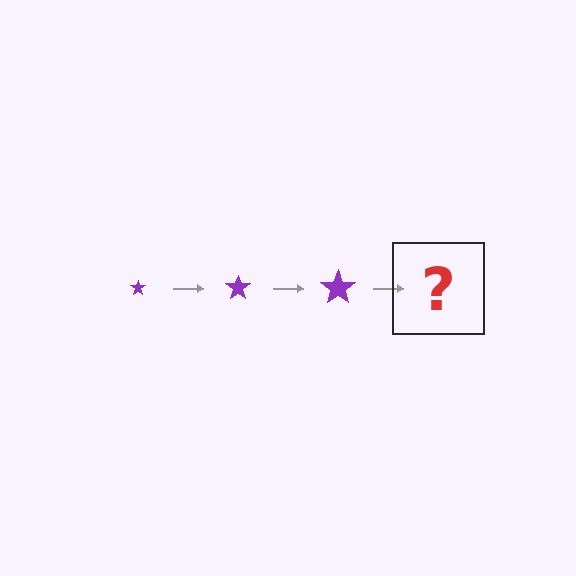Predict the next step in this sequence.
The next step is a purple star, larger than the previous one.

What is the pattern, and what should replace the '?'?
The pattern is that the star gets progressively larger each step. The '?' should be a purple star, larger than the previous one.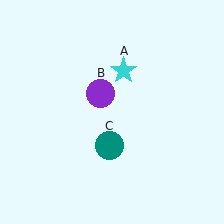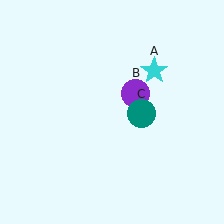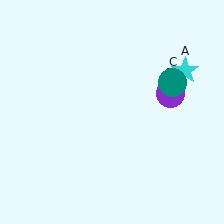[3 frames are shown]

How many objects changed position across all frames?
3 objects changed position: cyan star (object A), purple circle (object B), teal circle (object C).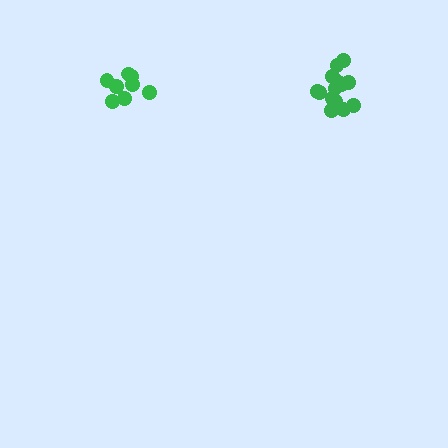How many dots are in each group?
Group 1: 14 dots, Group 2: 8 dots (22 total).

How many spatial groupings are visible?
There are 2 spatial groupings.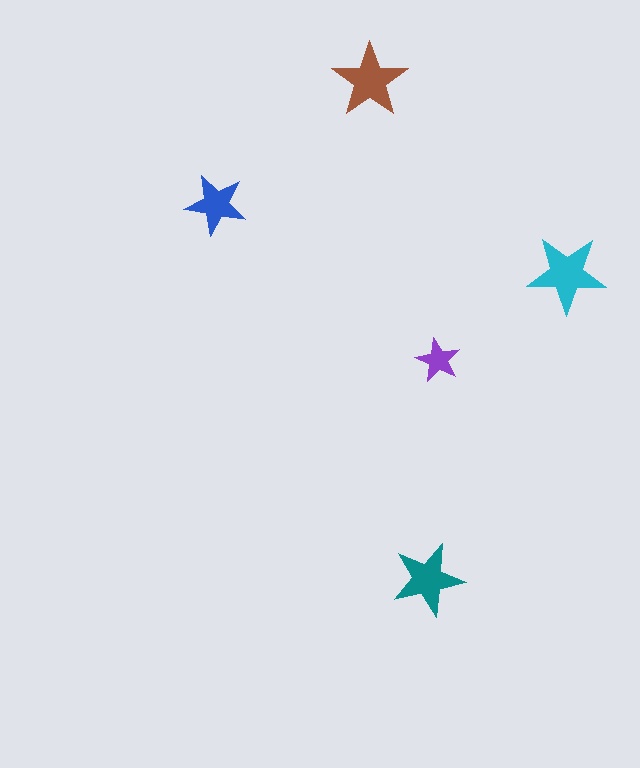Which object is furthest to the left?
The blue star is leftmost.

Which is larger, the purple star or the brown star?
The brown one.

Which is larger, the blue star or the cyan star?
The cyan one.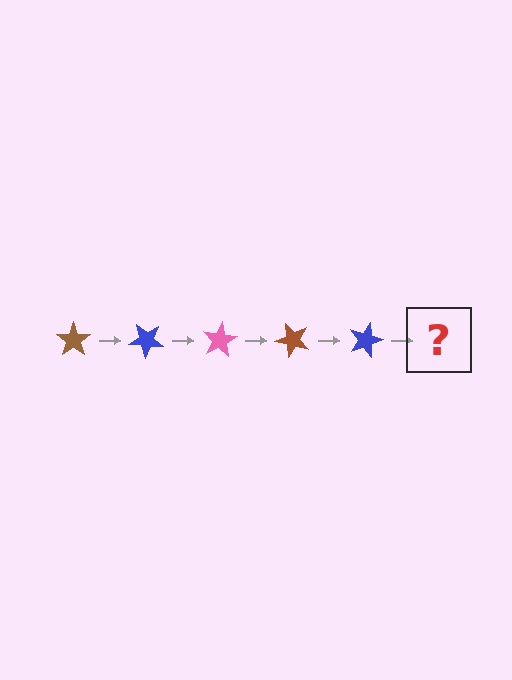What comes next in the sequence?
The next element should be a pink star, rotated 200 degrees from the start.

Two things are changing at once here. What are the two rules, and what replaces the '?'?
The two rules are that it rotates 40 degrees each step and the color cycles through brown, blue, and pink. The '?' should be a pink star, rotated 200 degrees from the start.